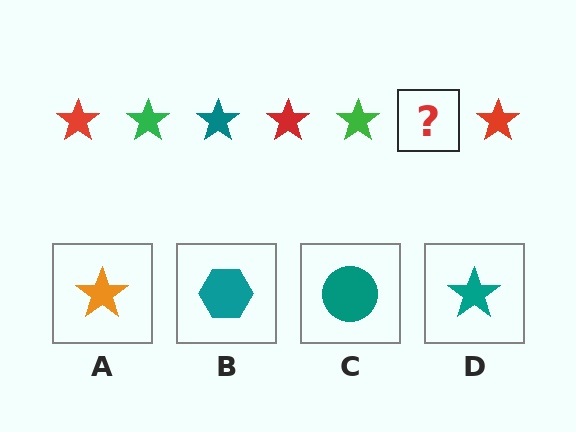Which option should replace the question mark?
Option D.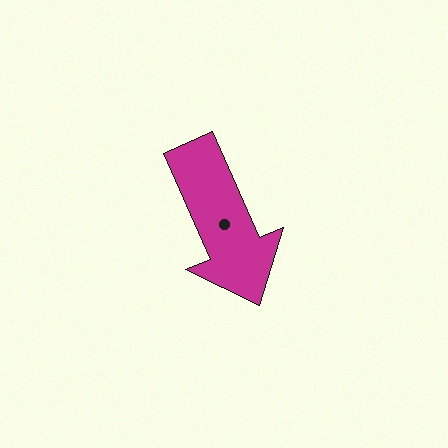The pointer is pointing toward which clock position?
Roughly 5 o'clock.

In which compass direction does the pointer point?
Southeast.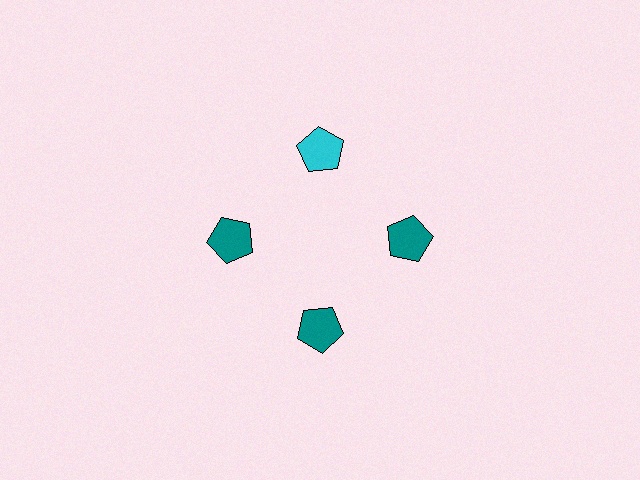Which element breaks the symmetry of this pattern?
The cyan pentagon at roughly the 12 o'clock position breaks the symmetry. All other shapes are teal pentagons.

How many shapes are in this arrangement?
There are 4 shapes arranged in a ring pattern.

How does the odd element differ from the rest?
It has a different color: cyan instead of teal.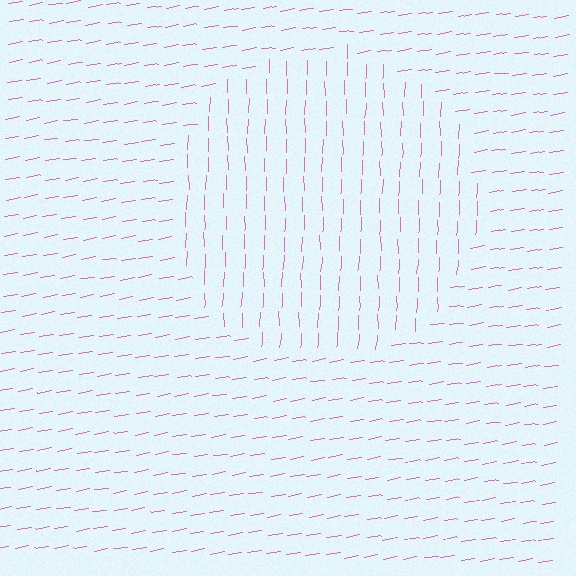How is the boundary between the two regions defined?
The boundary is defined purely by a change in line orientation (approximately 81 degrees difference). All lines are the same color and thickness.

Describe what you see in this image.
The image is filled with small pink line segments. A circle region in the image has lines oriented differently from the surrounding lines, creating a visible texture boundary.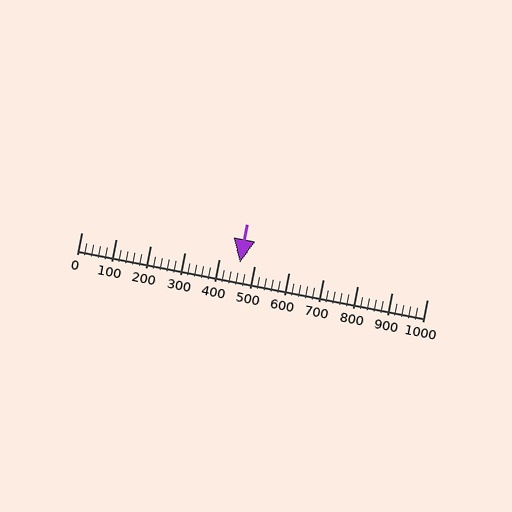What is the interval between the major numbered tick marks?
The major tick marks are spaced 100 units apart.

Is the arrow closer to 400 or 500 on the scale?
The arrow is closer to 500.